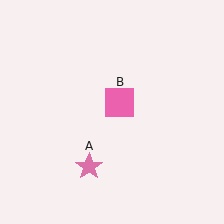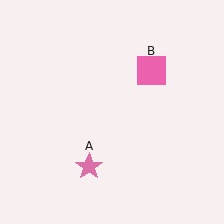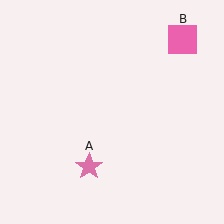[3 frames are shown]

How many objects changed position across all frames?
1 object changed position: pink square (object B).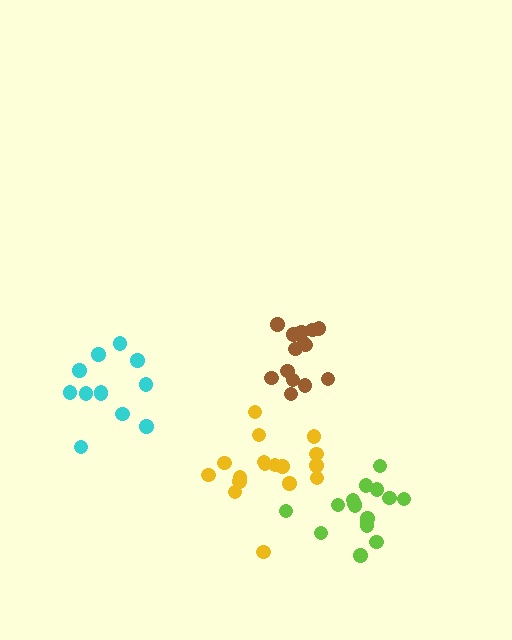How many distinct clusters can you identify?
There are 4 distinct clusters.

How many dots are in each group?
Group 1: 16 dots, Group 2: 17 dots, Group 3: 12 dots, Group 4: 14 dots (59 total).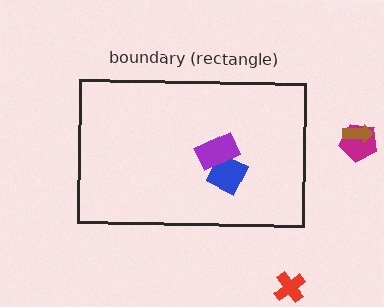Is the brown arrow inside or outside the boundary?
Outside.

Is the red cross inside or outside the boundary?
Outside.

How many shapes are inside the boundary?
2 inside, 3 outside.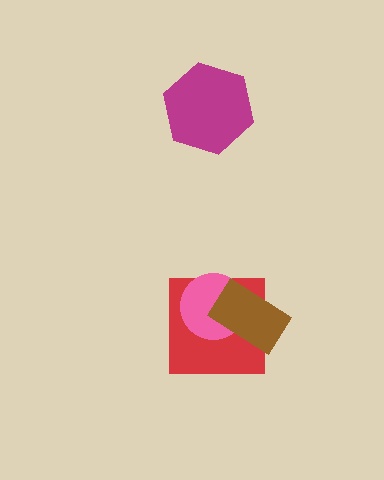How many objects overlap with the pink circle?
2 objects overlap with the pink circle.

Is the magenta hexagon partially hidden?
No, no other shape covers it.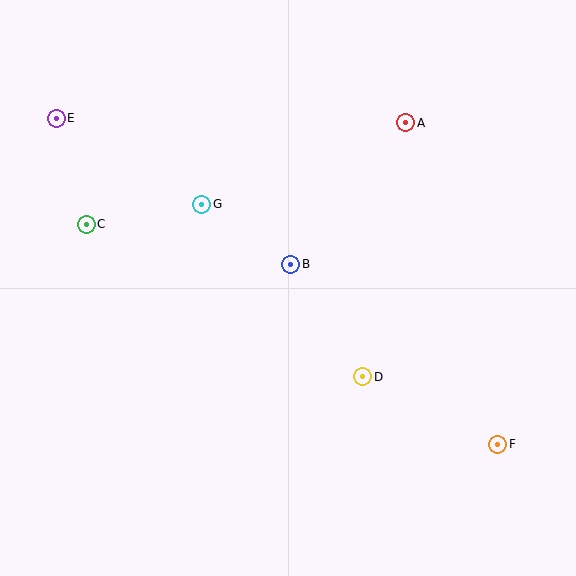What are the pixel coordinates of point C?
Point C is at (86, 224).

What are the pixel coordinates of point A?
Point A is at (406, 123).